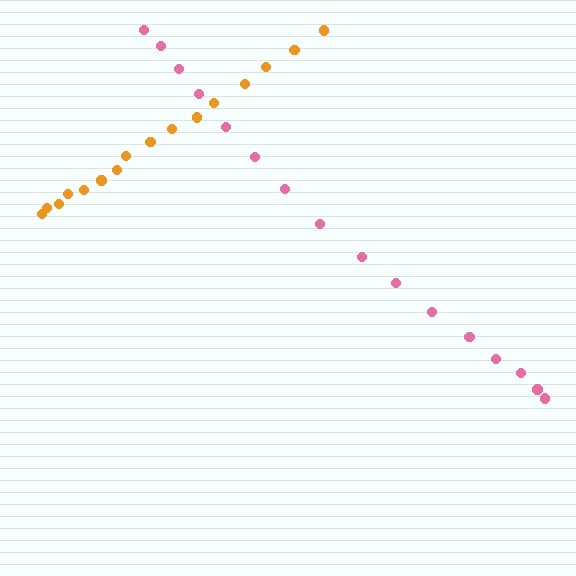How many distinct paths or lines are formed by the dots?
There are 2 distinct paths.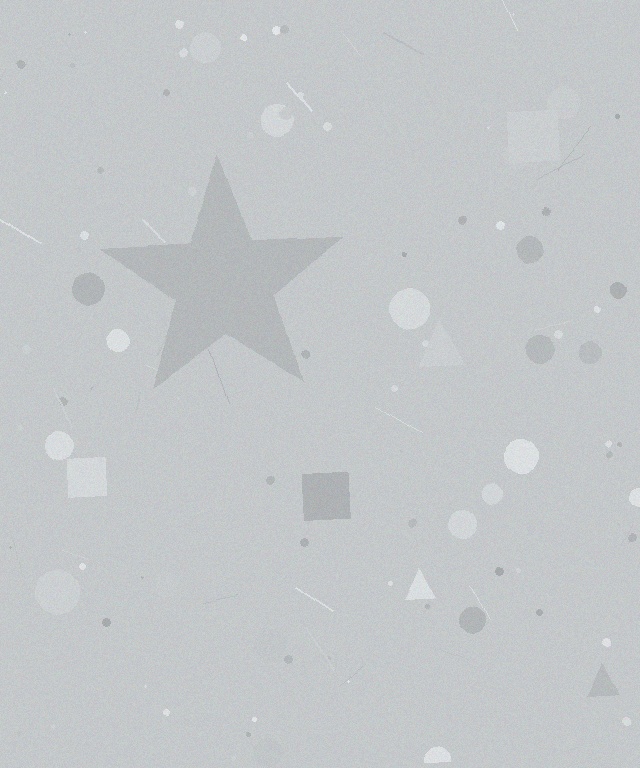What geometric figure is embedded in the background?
A star is embedded in the background.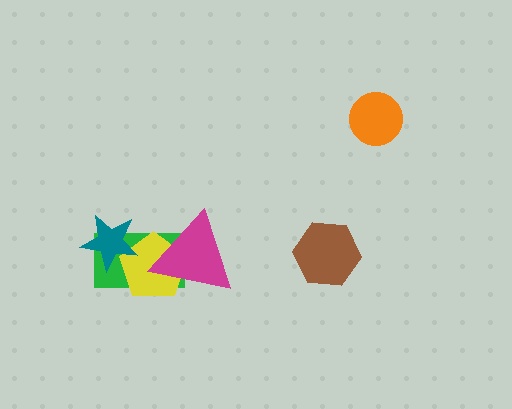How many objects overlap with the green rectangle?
3 objects overlap with the green rectangle.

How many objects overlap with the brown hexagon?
0 objects overlap with the brown hexagon.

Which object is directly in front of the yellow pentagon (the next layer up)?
The teal star is directly in front of the yellow pentagon.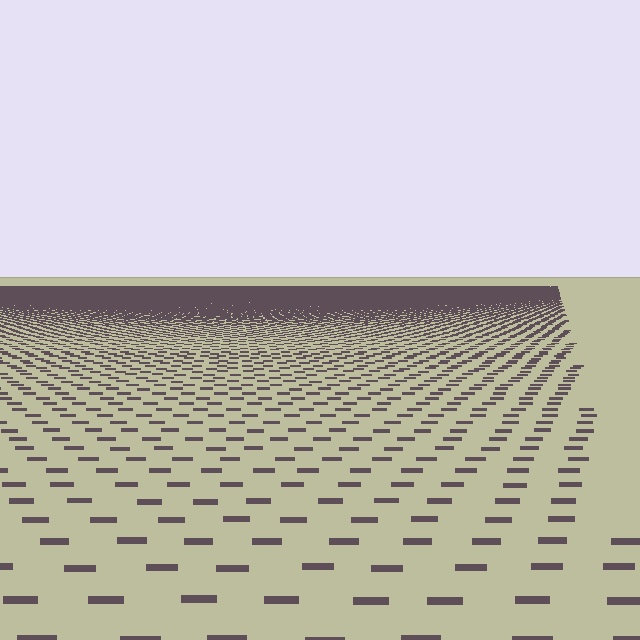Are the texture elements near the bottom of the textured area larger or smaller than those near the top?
Larger. Near the bottom, elements are closer to the viewer and appear at a bigger on-screen size.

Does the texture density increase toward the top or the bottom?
Density increases toward the top.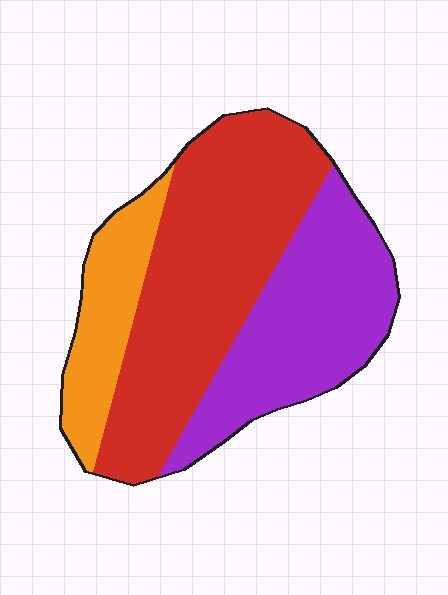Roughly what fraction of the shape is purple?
Purple takes up about one third (1/3) of the shape.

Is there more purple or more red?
Red.